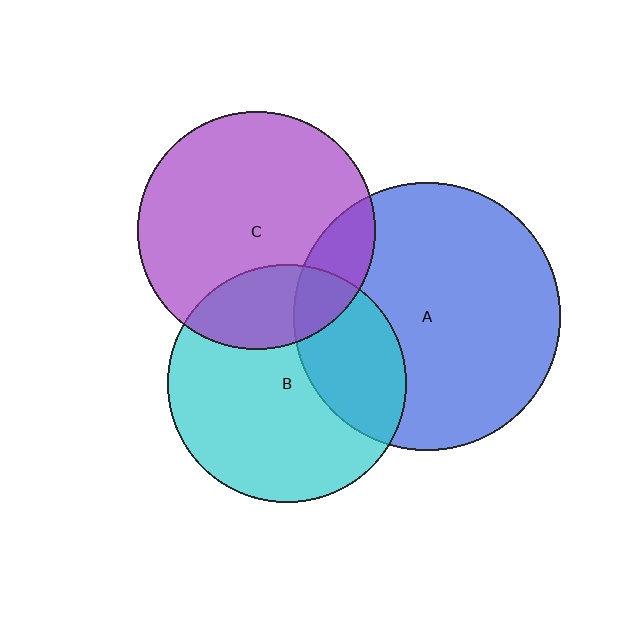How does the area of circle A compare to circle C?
Approximately 1.3 times.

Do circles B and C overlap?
Yes.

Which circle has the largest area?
Circle A (blue).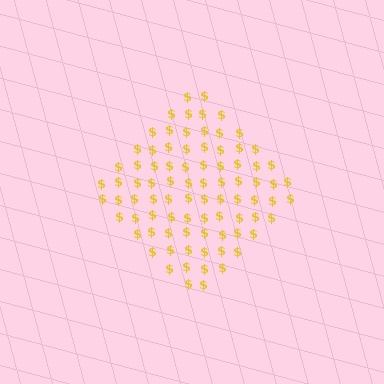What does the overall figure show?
The overall figure shows a diamond.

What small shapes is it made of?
It is made of small dollar signs.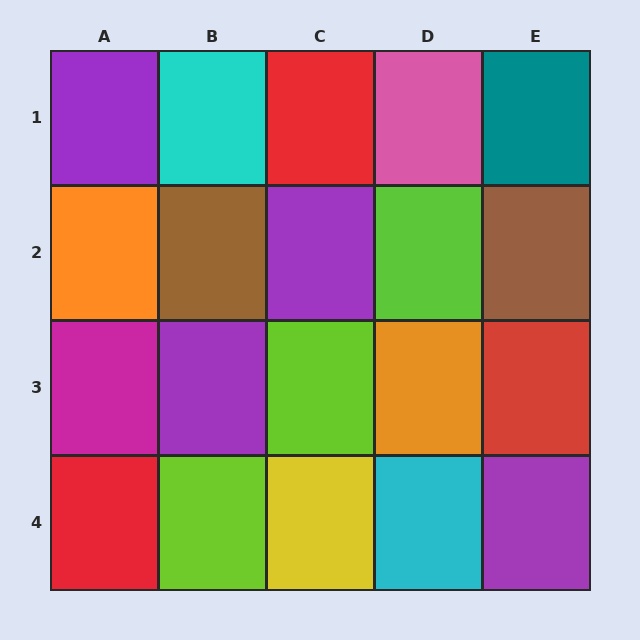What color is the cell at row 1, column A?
Purple.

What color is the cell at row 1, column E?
Teal.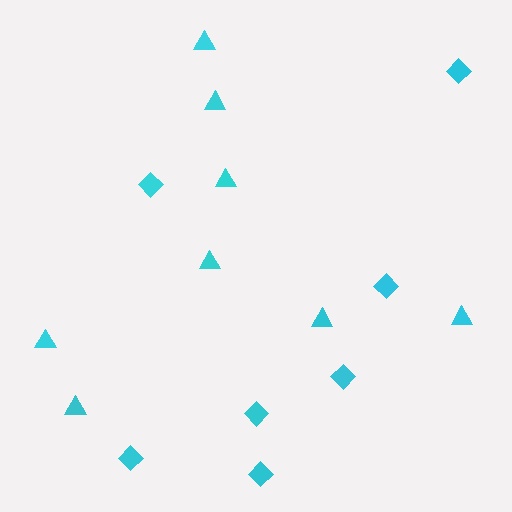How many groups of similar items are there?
There are 2 groups: one group of diamonds (7) and one group of triangles (8).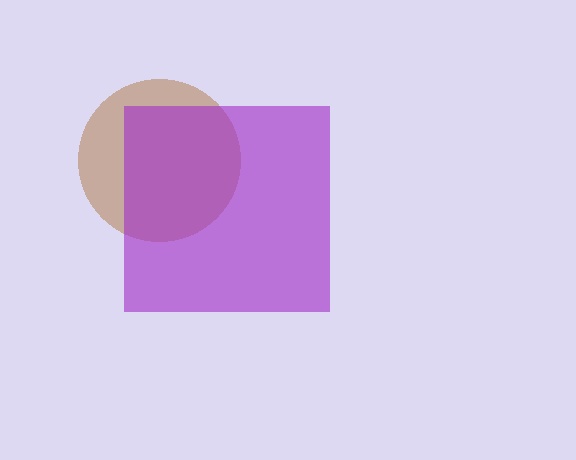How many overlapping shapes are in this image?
There are 2 overlapping shapes in the image.